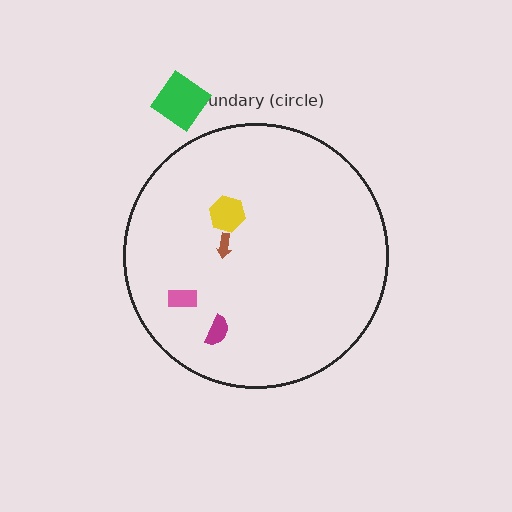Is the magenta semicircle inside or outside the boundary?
Inside.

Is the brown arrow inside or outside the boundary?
Inside.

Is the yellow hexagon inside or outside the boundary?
Inside.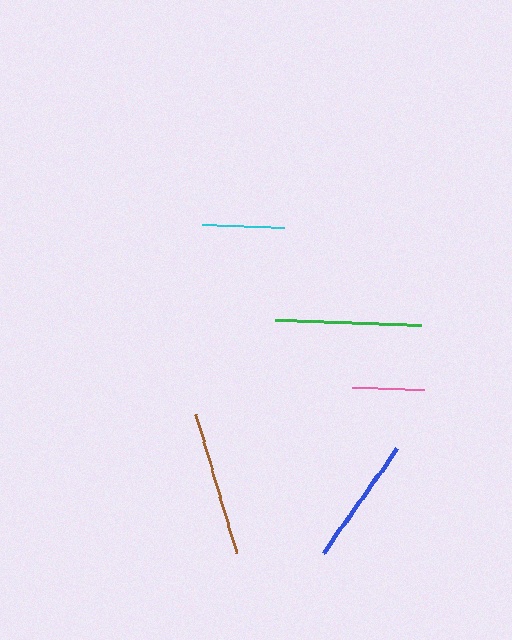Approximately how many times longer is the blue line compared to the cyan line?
The blue line is approximately 1.6 times the length of the cyan line.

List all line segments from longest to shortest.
From longest to shortest: green, brown, blue, cyan, pink.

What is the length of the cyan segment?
The cyan segment is approximately 81 pixels long.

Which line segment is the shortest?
The pink line is the shortest at approximately 72 pixels.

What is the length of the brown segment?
The brown segment is approximately 145 pixels long.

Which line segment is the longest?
The green line is the longest at approximately 146 pixels.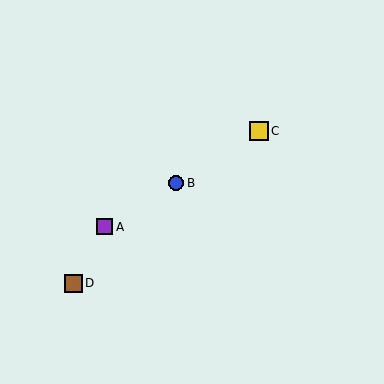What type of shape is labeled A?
Shape A is a purple square.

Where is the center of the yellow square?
The center of the yellow square is at (259, 131).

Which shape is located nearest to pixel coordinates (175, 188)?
The blue circle (labeled B) at (176, 183) is nearest to that location.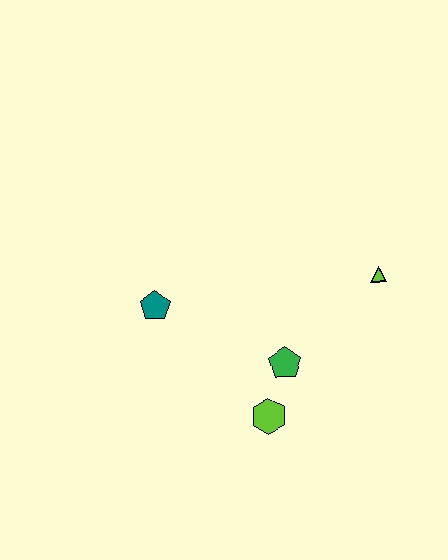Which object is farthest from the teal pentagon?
The lime triangle is farthest from the teal pentagon.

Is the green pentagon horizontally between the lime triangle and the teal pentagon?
Yes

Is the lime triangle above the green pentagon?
Yes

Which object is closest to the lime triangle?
The green pentagon is closest to the lime triangle.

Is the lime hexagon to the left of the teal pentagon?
No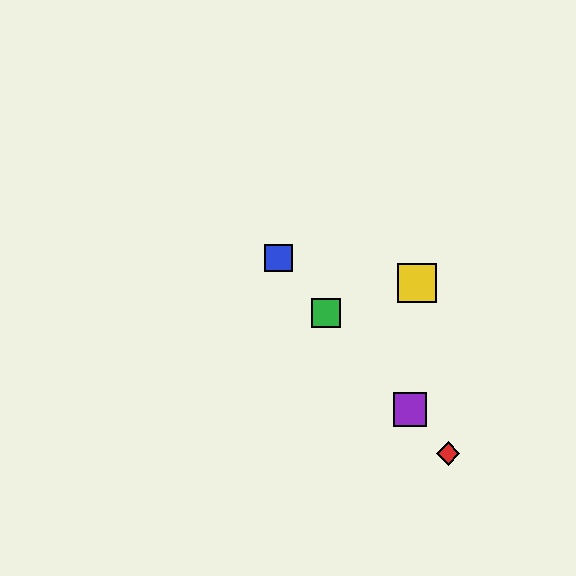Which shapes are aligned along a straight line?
The red diamond, the blue square, the green square, the purple square are aligned along a straight line.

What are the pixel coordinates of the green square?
The green square is at (326, 313).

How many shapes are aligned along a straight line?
4 shapes (the red diamond, the blue square, the green square, the purple square) are aligned along a straight line.